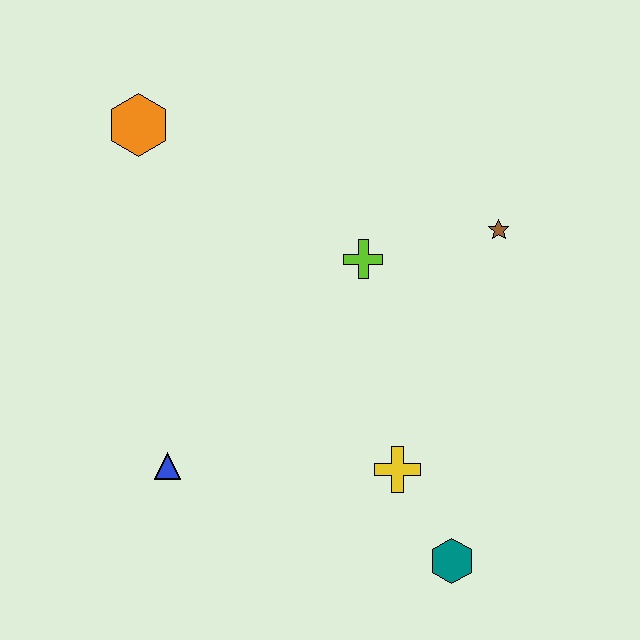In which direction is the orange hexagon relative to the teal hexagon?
The orange hexagon is above the teal hexagon.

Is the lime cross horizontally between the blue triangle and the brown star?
Yes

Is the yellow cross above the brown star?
No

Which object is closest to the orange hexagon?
The lime cross is closest to the orange hexagon.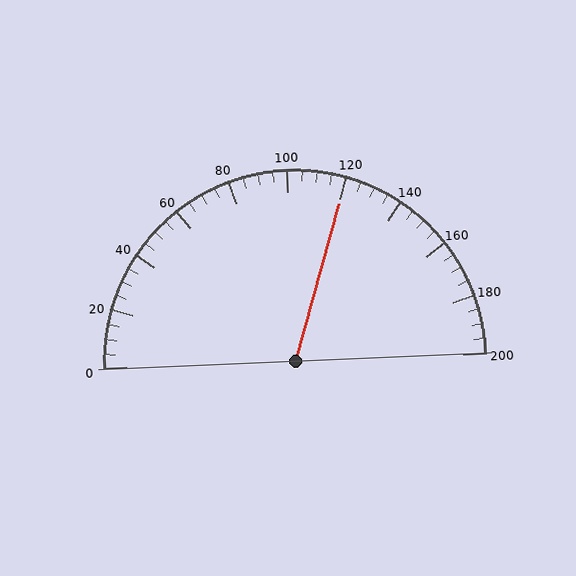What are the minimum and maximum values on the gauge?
The gauge ranges from 0 to 200.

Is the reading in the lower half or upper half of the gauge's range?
The reading is in the upper half of the range (0 to 200).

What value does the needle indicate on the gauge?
The needle indicates approximately 120.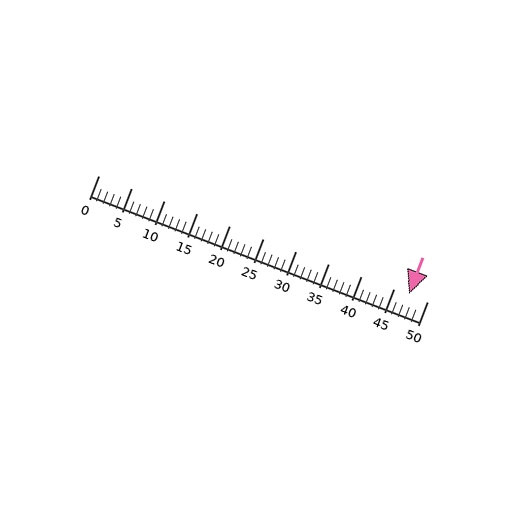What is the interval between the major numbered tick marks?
The major tick marks are spaced 5 units apart.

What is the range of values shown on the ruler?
The ruler shows values from 0 to 50.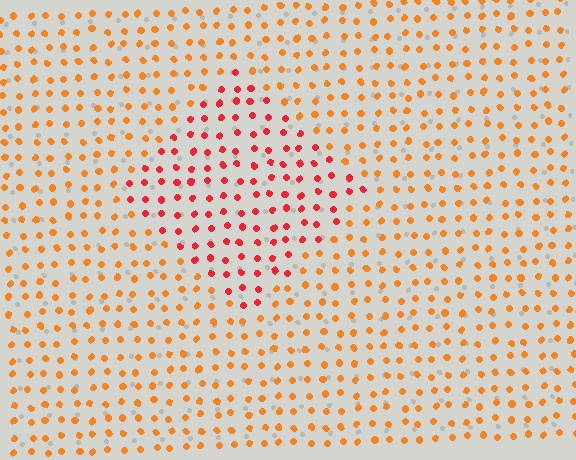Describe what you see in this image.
The image is filled with small orange elements in a uniform arrangement. A diamond-shaped region is visible where the elements are tinted to a slightly different hue, forming a subtle color boundary.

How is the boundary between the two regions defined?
The boundary is defined purely by a slight shift in hue (about 34 degrees). Spacing, size, and orientation are identical on both sides.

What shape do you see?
I see a diamond.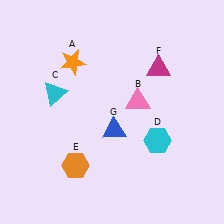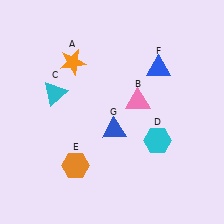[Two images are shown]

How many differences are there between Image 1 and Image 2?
There is 1 difference between the two images.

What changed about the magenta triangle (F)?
In Image 1, F is magenta. In Image 2, it changed to blue.